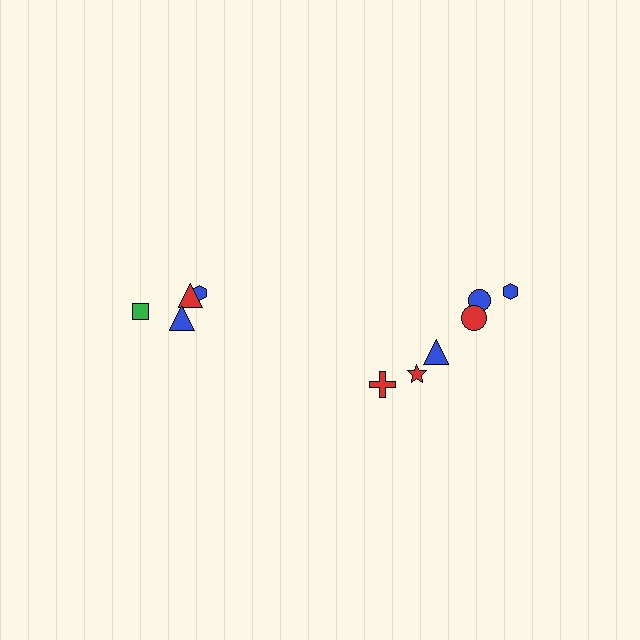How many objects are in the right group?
There are 6 objects.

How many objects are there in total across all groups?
There are 10 objects.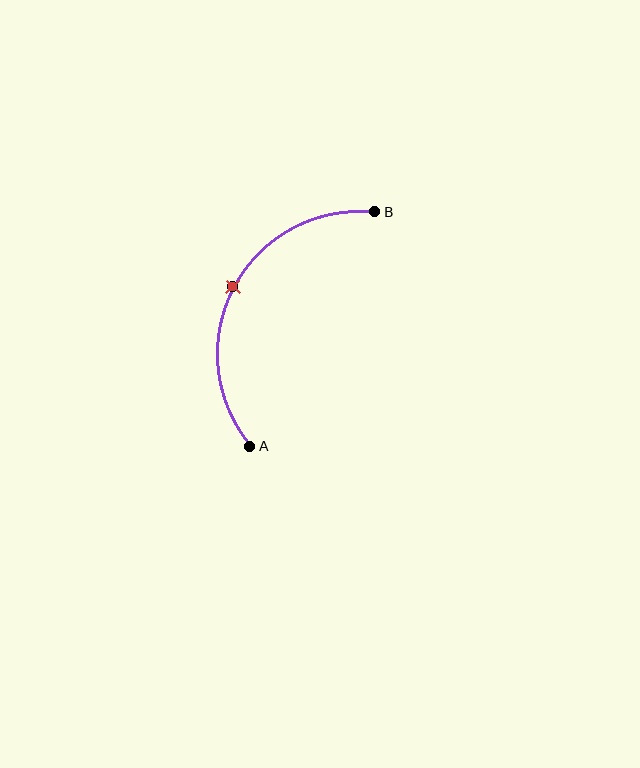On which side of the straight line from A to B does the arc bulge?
The arc bulges to the left of the straight line connecting A and B.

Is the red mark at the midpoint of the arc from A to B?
Yes. The red mark lies on the arc at equal arc-length from both A and B — it is the arc midpoint.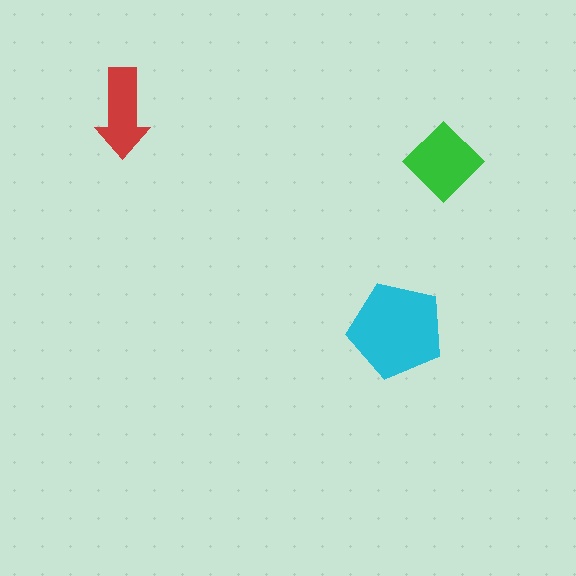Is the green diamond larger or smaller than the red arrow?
Larger.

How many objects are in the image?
There are 3 objects in the image.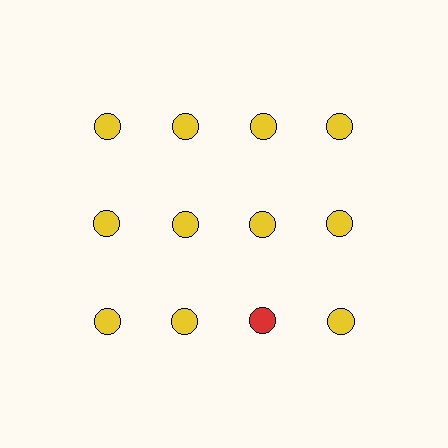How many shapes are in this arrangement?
There are 12 shapes arranged in a grid pattern.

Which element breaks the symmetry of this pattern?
The red circle in the third row, center column breaks the symmetry. All other shapes are yellow circles.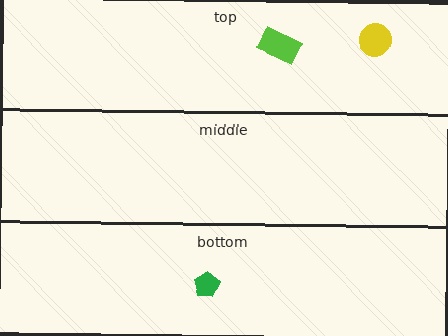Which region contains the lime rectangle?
The top region.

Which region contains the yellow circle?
The top region.